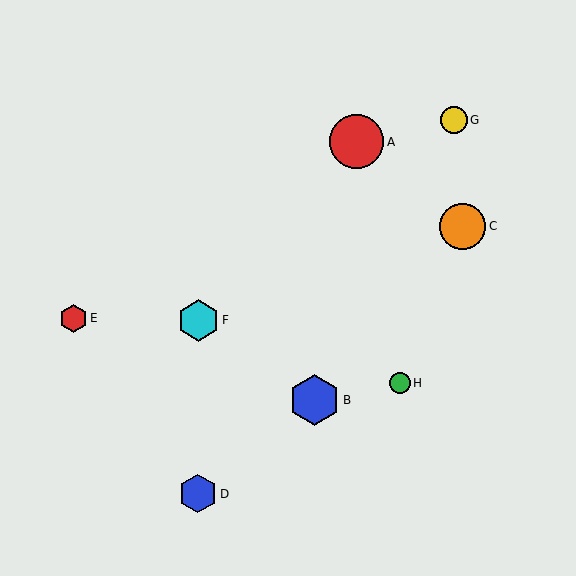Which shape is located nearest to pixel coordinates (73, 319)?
The red hexagon (labeled E) at (73, 318) is nearest to that location.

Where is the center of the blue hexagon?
The center of the blue hexagon is at (314, 400).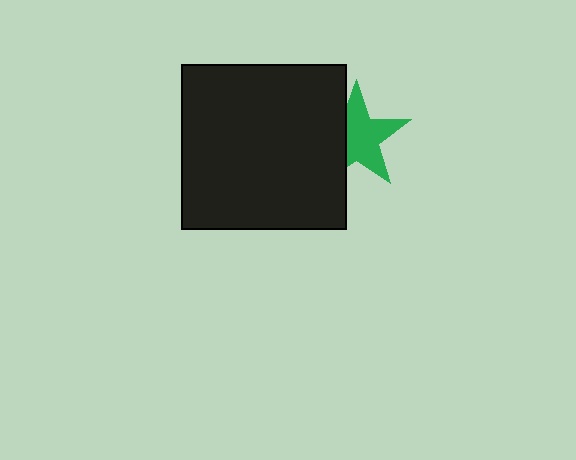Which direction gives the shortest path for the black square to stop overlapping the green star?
Moving left gives the shortest separation.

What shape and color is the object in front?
The object in front is a black square.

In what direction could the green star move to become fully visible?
The green star could move right. That would shift it out from behind the black square entirely.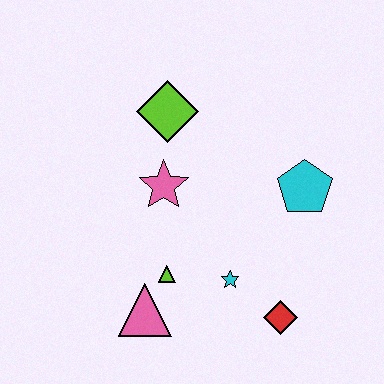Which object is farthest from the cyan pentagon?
The pink triangle is farthest from the cyan pentagon.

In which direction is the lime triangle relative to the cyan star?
The lime triangle is to the left of the cyan star.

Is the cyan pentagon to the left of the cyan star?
No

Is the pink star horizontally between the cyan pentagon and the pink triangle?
Yes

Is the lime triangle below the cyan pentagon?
Yes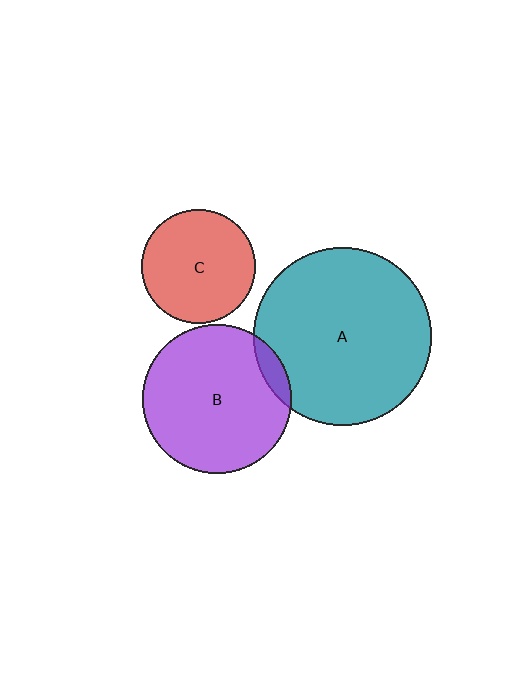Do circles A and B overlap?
Yes.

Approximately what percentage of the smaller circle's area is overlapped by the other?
Approximately 10%.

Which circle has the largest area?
Circle A (teal).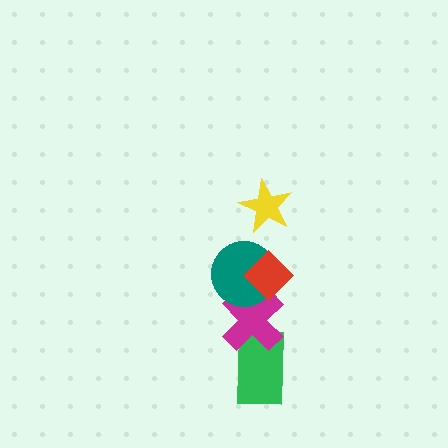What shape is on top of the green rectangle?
The magenta cross is on top of the green rectangle.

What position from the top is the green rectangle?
The green rectangle is 5th from the top.